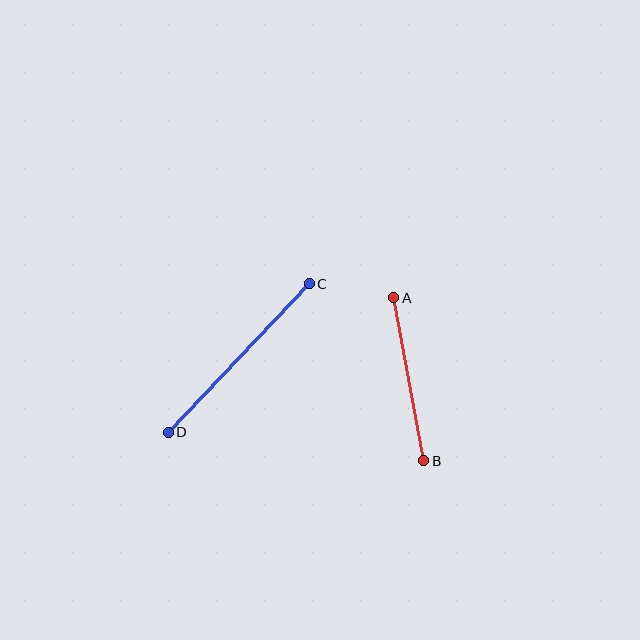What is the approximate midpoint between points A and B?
The midpoint is at approximately (409, 379) pixels.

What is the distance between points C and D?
The distance is approximately 205 pixels.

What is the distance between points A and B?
The distance is approximately 166 pixels.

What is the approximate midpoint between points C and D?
The midpoint is at approximately (239, 358) pixels.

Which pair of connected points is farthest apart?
Points C and D are farthest apart.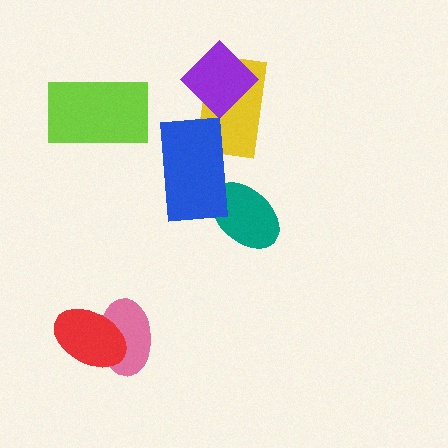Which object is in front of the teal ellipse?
The blue rectangle is in front of the teal ellipse.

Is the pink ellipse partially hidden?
Yes, it is partially covered by another shape.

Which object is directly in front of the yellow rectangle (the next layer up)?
The purple diamond is directly in front of the yellow rectangle.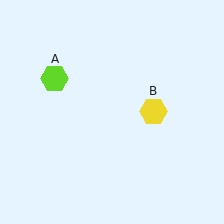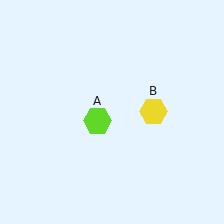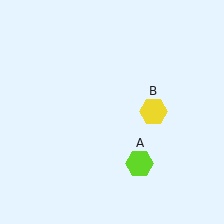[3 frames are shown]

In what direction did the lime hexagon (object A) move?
The lime hexagon (object A) moved down and to the right.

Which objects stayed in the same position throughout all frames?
Yellow hexagon (object B) remained stationary.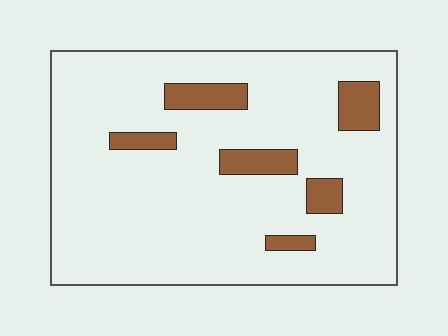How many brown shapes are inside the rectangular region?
6.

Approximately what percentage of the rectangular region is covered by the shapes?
Approximately 10%.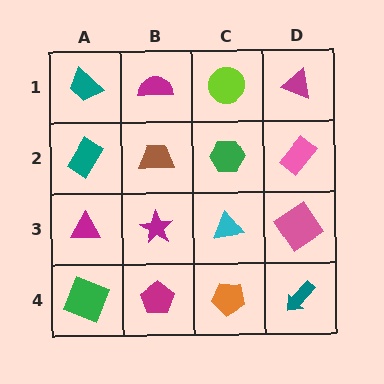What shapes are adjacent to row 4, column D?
A pink diamond (row 3, column D), an orange pentagon (row 4, column C).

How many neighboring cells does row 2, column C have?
4.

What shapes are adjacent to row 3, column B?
A brown trapezoid (row 2, column B), a magenta pentagon (row 4, column B), a magenta triangle (row 3, column A), a cyan triangle (row 3, column C).